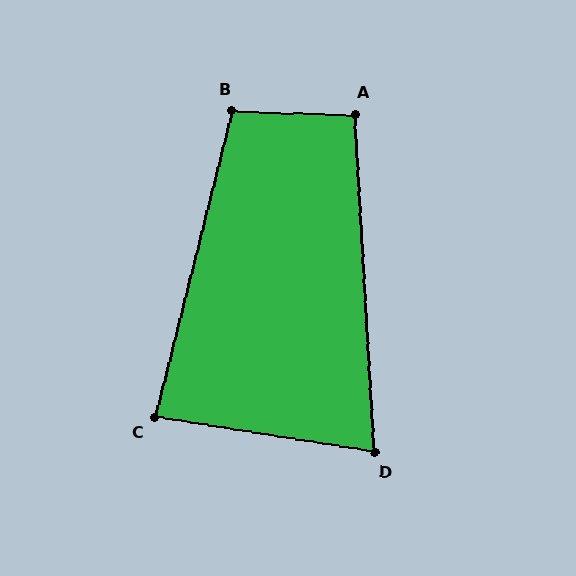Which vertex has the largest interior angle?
B, at approximately 102 degrees.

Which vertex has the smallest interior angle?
D, at approximately 78 degrees.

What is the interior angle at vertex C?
Approximately 85 degrees (approximately right).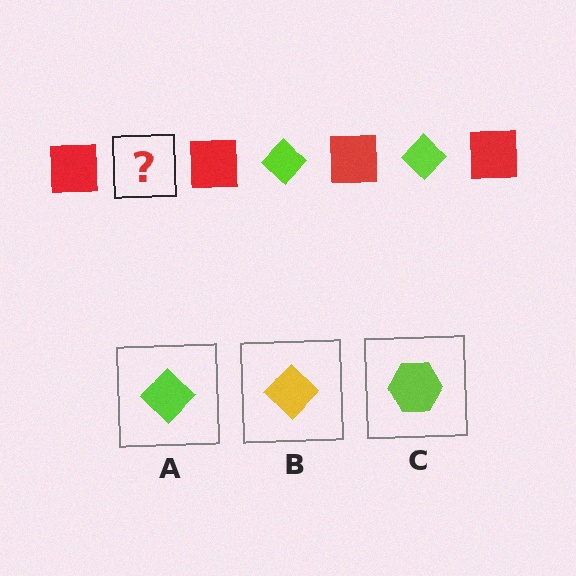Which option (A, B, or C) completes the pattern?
A.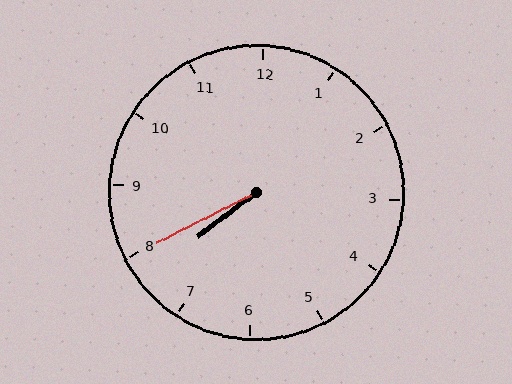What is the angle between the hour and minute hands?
Approximately 10 degrees.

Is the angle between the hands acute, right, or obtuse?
It is acute.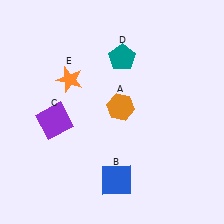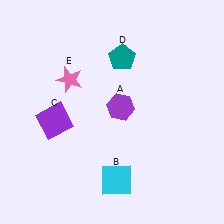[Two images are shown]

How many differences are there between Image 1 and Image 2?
There are 3 differences between the two images.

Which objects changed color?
A changed from orange to purple. B changed from blue to cyan. E changed from orange to pink.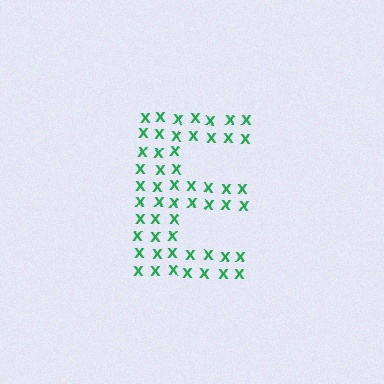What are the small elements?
The small elements are letter X's.